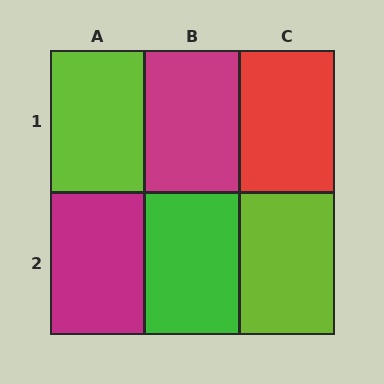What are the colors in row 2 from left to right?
Magenta, green, lime.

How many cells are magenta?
2 cells are magenta.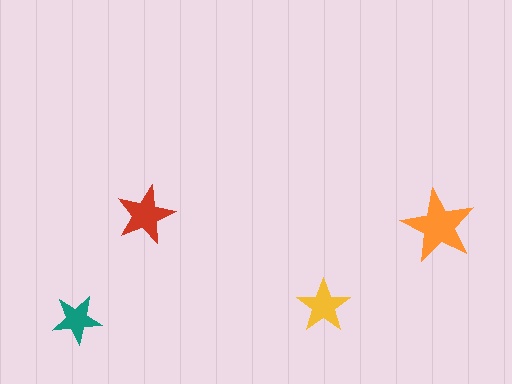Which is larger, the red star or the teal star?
The red one.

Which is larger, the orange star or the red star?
The orange one.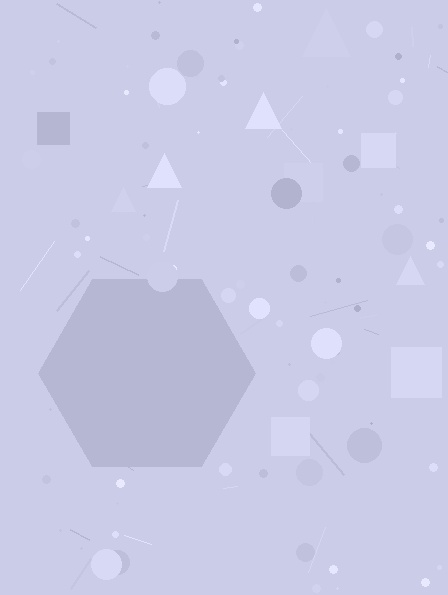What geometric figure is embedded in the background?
A hexagon is embedded in the background.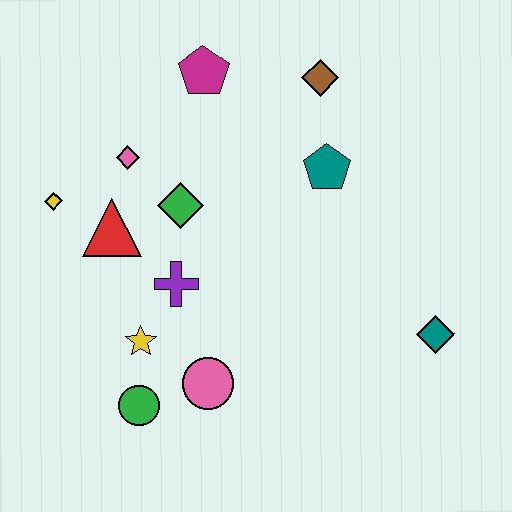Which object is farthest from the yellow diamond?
The teal diamond is farthest from the yellow diamond.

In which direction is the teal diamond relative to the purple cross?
The teal diamond is to the right of the purple cross.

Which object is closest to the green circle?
The yellow star is closest to the green circle.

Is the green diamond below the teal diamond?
No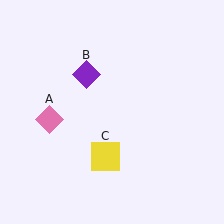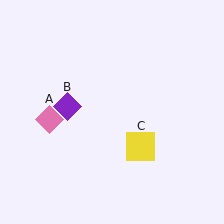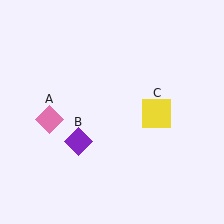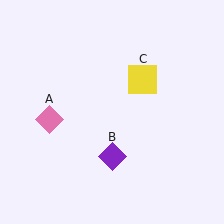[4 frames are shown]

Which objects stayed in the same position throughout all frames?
Pink diamond (object A) remained stationary.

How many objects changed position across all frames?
2 objects changed position: purple diamond (object B), yellow square (object C).